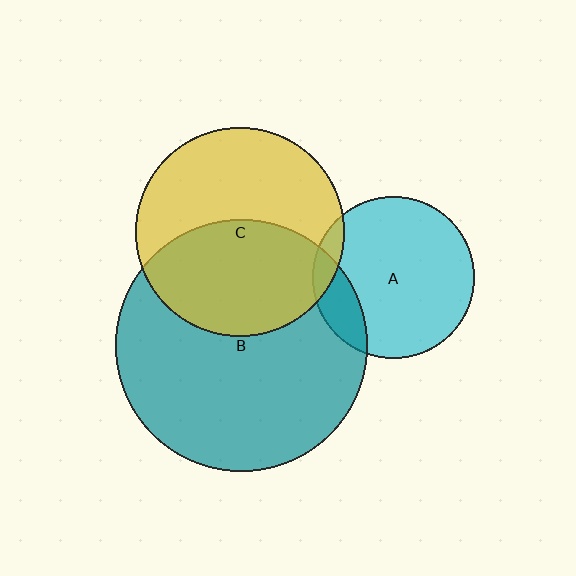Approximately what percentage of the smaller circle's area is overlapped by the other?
Approximately 50%.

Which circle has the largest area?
Circle B (teal).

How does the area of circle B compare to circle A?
Approximately 2.4 times.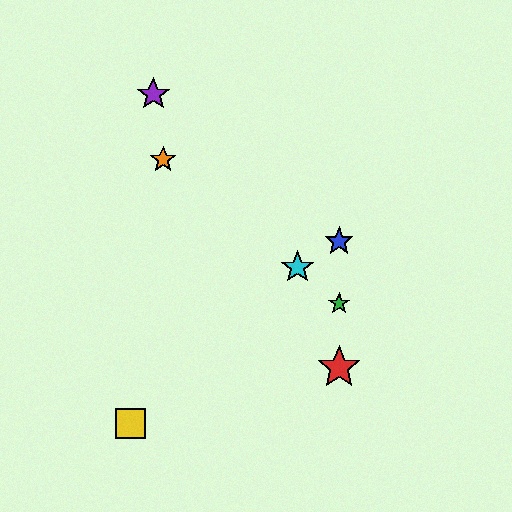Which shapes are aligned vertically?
The red star, the blue star, the green star are aligned vertically.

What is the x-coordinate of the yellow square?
The yellow square is at x≈131.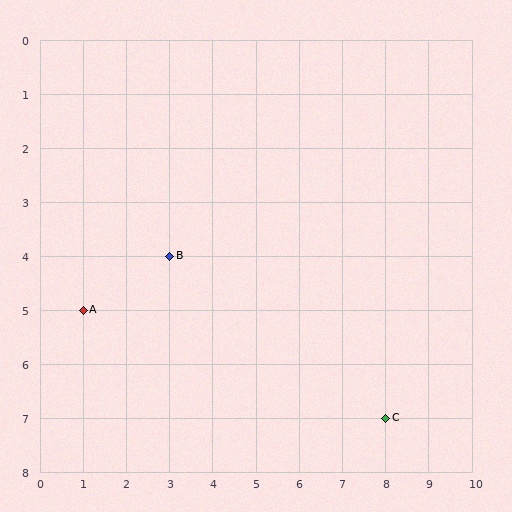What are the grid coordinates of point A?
Point A is at grid coordinates (1, 5).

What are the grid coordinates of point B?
Point B is at grid coordinates (3, 4).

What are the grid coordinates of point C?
Point C is at grid coordinates (8, 7).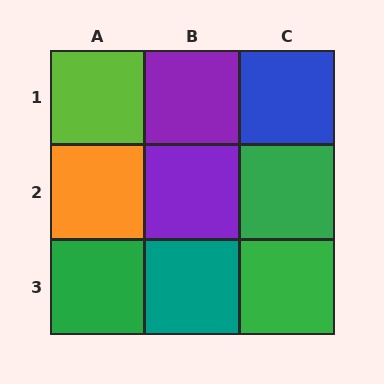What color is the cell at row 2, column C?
Green.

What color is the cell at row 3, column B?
Teal.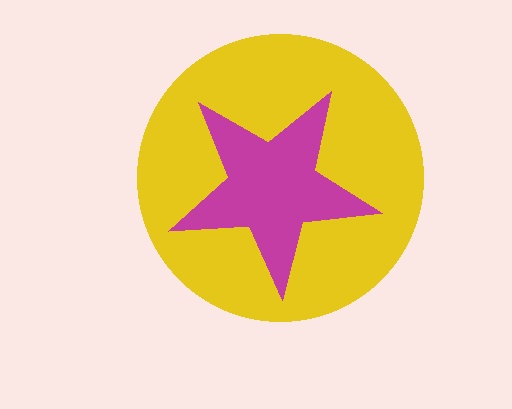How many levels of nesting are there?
2.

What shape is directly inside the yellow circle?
The magenta star.